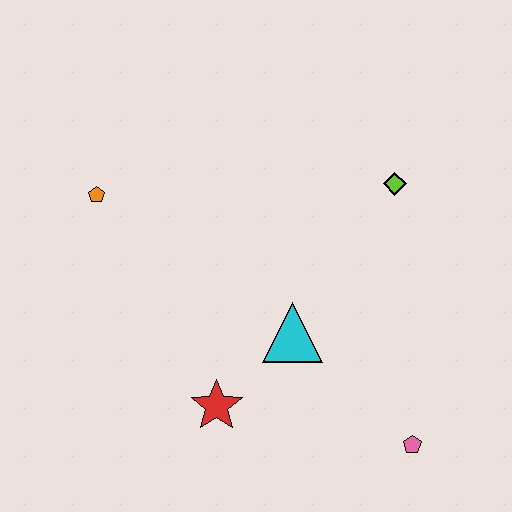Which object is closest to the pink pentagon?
The cyan triangle is closest to the pink pentagon.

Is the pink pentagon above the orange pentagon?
No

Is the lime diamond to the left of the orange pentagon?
No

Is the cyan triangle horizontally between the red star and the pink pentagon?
Yes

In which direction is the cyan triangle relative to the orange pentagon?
The cyan triangle is to the right of the orange pentagon.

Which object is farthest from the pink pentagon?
The orange pentagon is farthest from the pink pentagon.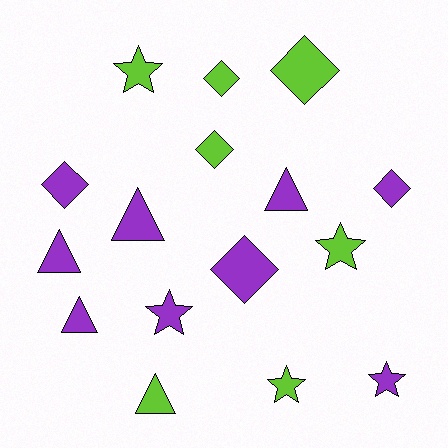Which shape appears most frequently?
Diamond, with 6 objects.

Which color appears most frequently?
Purple, with 9 objects.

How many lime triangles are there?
There is 1 lime triangle.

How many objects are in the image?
There are 16 objects.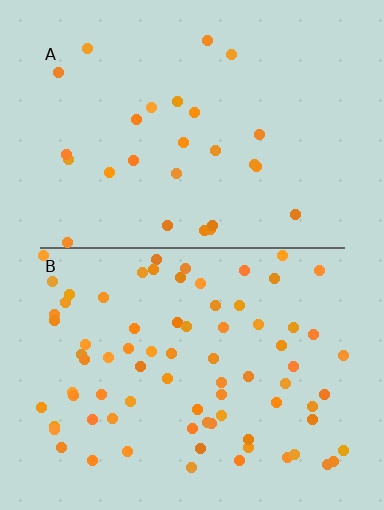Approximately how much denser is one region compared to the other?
Approximately 2.9× — region B over region A.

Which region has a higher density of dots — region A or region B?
B (the bottom).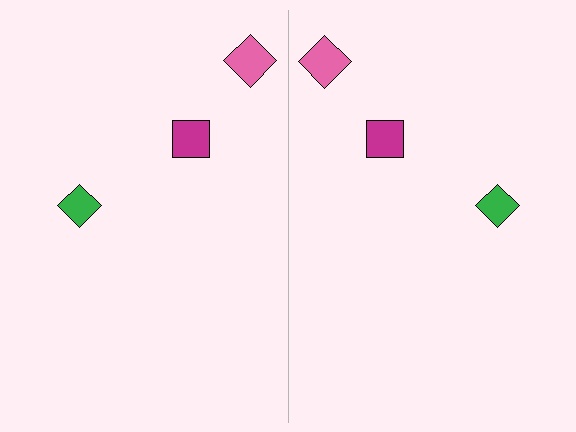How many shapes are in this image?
There are 6 shapes in this image.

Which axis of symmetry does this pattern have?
The pattern has a vertical axis of symmetry running through the center of the image.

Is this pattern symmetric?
Yes, this pattern has bilateral (reflection) symmetry.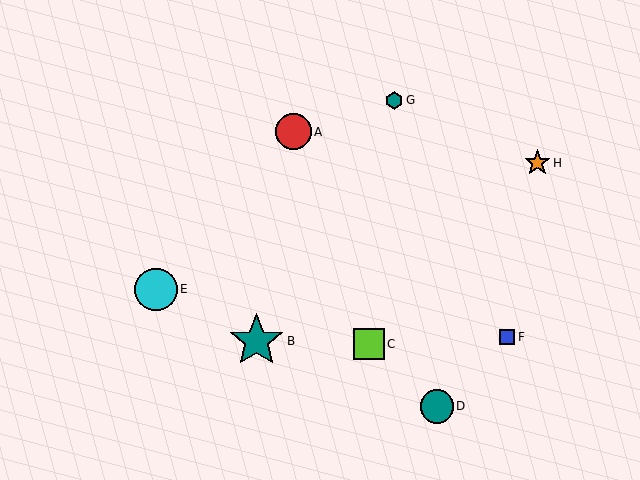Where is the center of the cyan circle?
The center of the cyan circle is at (156, 289).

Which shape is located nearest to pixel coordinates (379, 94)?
The teal hexagon (labeled G) at (394, 100) is nearest to that location.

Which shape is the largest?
The teal star (labeled B) is the largest.